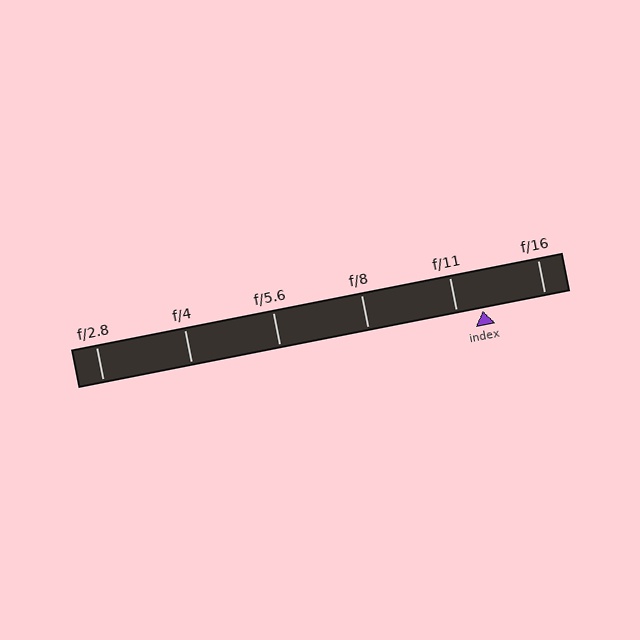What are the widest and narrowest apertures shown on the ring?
The widest aperture shown is f/2.8 and the narrowest is f/16.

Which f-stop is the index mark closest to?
The index mark is closest to f/11.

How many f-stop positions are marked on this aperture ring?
There are 6 f-stop positions marked.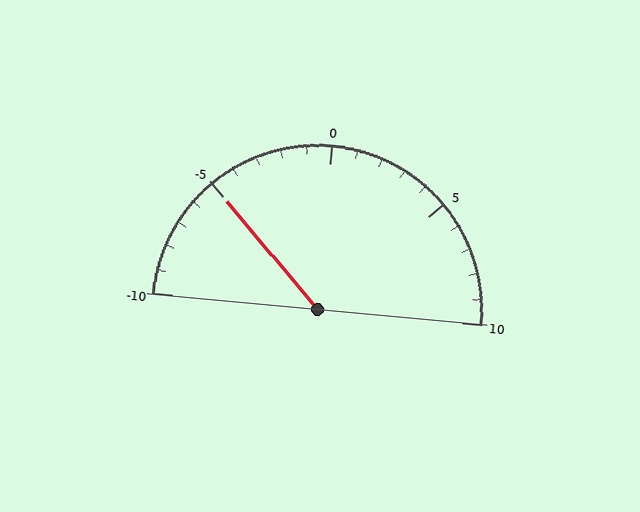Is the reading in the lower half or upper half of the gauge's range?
The reading is in the lower half of the range (-10 to 10).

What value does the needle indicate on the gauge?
The needle indicates approximately -5.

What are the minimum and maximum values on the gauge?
The gauge ranges from -10 to 10.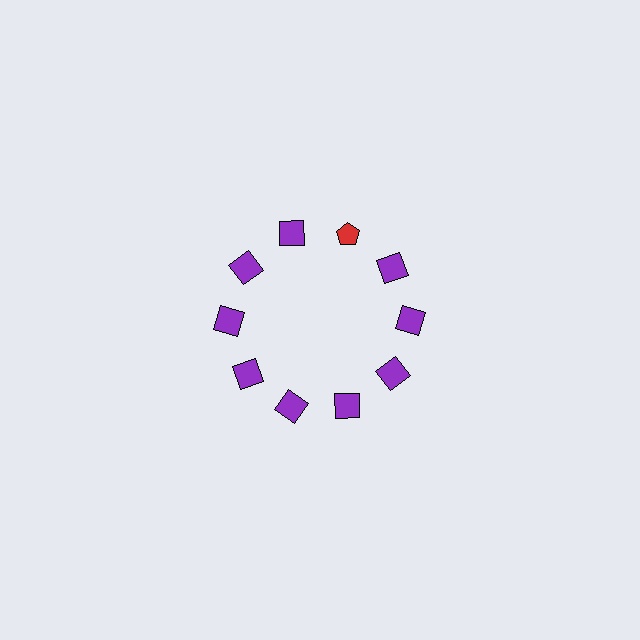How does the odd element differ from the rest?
It differs in both color (red instead of purple) and shape (pentagon instead of square).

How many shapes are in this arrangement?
There are 10 shapes arranged in a ring pattern.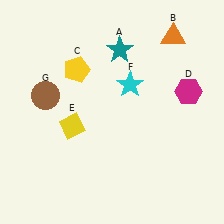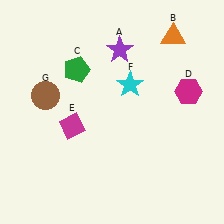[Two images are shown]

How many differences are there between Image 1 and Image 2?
There are 3 differences between the two images.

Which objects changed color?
A changed from teal to purple. C changed from yellow to green. E changed from yellow to magenta.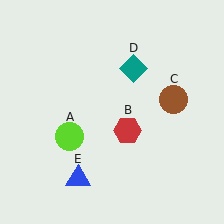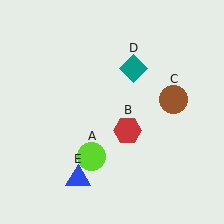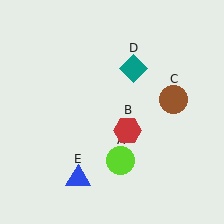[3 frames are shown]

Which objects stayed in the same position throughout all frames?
Red hexagon (object B) and brown circle (object C) and teal diamond (object D) and blue triangle (object E) remained stationary.